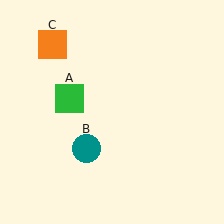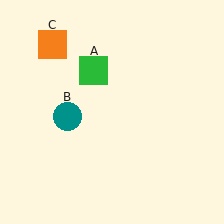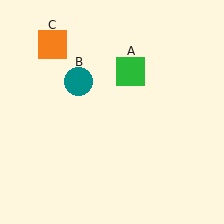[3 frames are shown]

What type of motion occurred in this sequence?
The green square (object A), teal circle (object B) rotated clockwise around the center of the scene.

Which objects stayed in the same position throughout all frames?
Orange square (object C) remained stationary.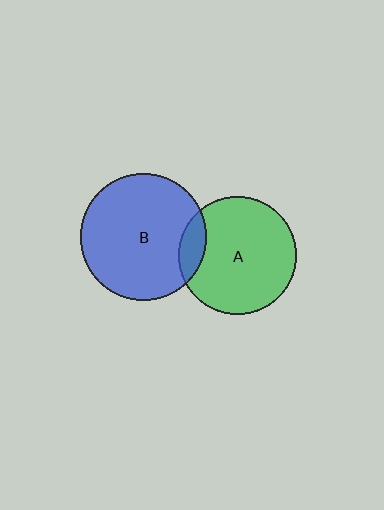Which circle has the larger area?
Circle B (blue).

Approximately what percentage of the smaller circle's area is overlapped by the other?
Approximately 15%.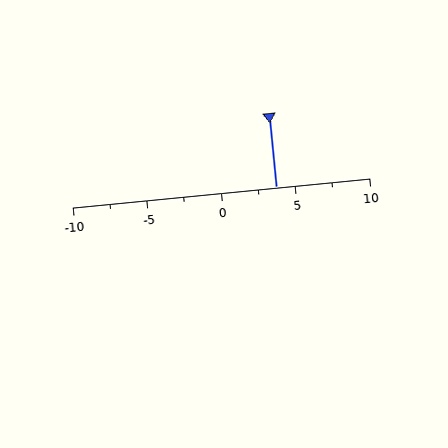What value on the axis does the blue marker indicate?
The marker indicates approximately 3.8.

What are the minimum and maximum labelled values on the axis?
The axis runs from -10 to 10.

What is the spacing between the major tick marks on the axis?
The major ticks are spaced 5 apart.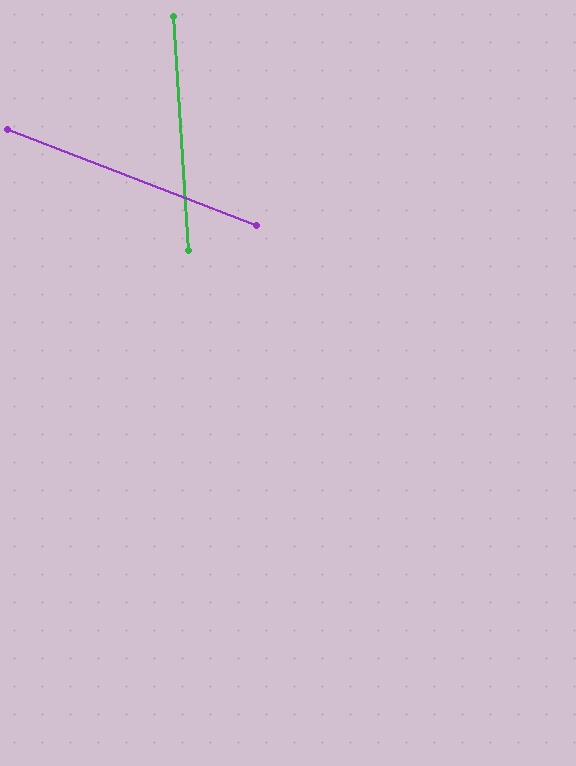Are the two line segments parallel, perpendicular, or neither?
Neither parallel nor perpendicular — they differ by about 65°.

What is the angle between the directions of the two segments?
Approximately 65 degrees.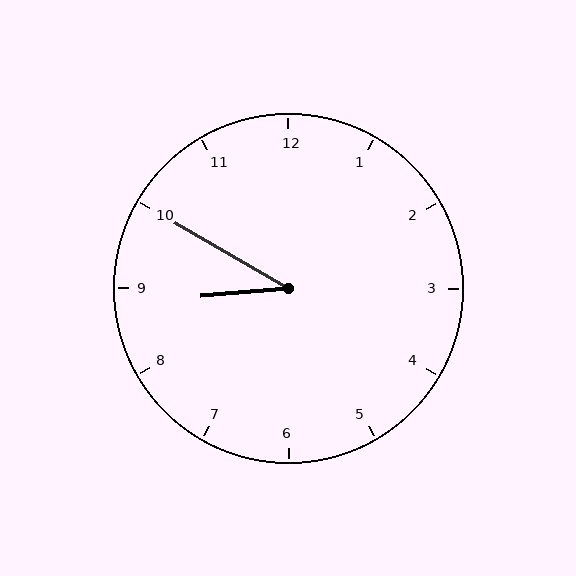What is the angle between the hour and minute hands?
Approximately 35 degrees.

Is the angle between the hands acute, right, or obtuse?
It is acute.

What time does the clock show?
8:50.